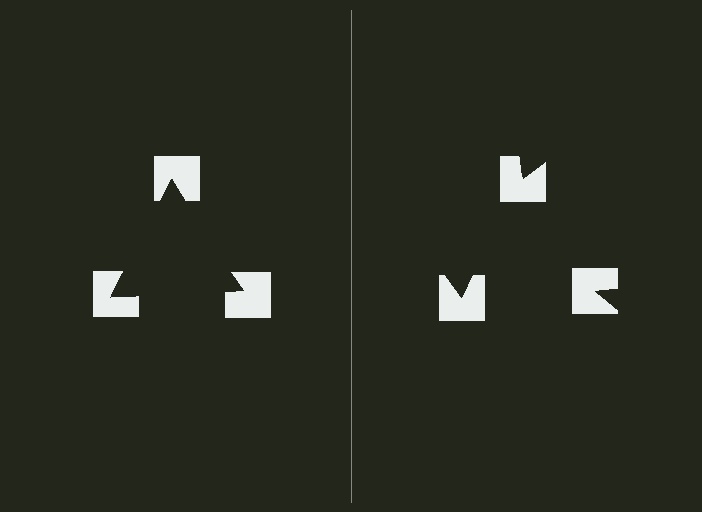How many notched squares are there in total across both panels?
6 — 3 on each side.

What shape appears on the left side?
An illusory triangle.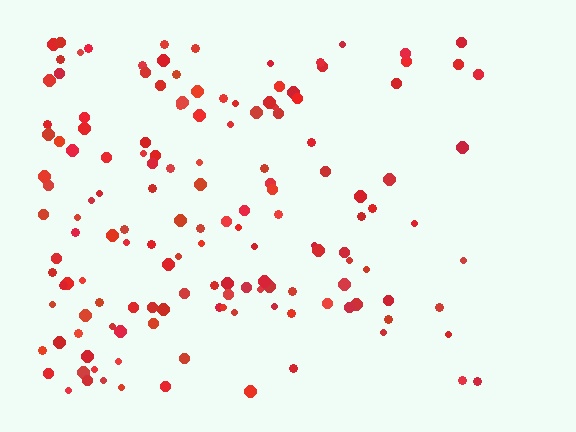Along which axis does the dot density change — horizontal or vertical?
Horizontal.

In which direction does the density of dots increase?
From right to left, with the left side densest.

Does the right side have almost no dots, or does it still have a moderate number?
Still a moderate number, just noticeably fewer than the left.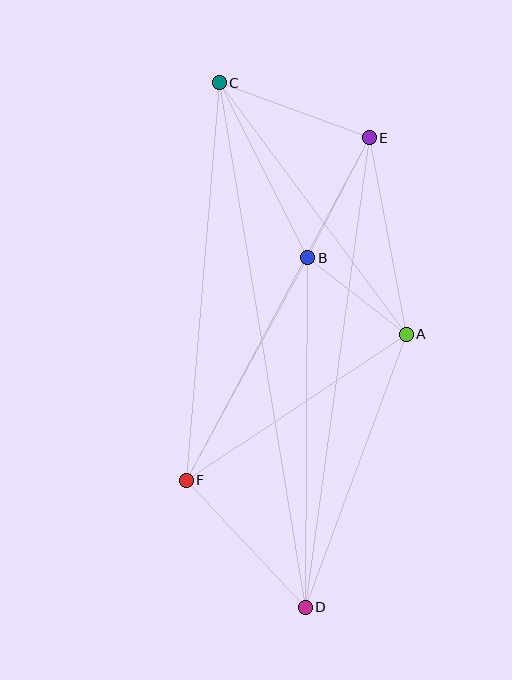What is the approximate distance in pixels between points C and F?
The distance between C and F is approximately 399 pixels.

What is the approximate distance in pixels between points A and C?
The distance between A and C is approximately 314 pixels.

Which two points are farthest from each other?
Points C and D are farthest from each other.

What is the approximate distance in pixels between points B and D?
The distance between B and D is approximately 349 pixels.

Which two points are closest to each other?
Points A and B are closest to each other.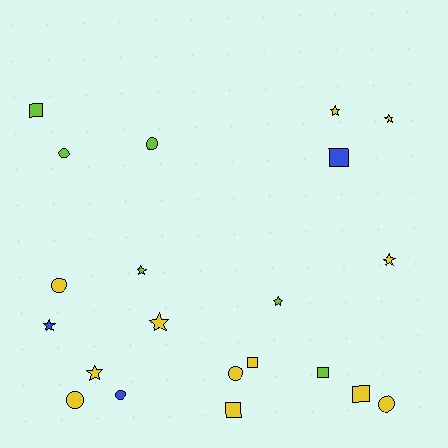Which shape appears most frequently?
Star, with 8 objects.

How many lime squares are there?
There are 2 lime squares.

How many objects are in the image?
There are 21 objects.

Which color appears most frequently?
Yellow, with 12 objects.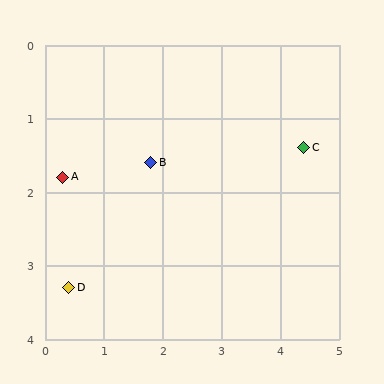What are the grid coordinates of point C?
Point C is at approximately (4.4, 1.4).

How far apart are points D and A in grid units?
Points D and A are about 1.5 grid units apart.